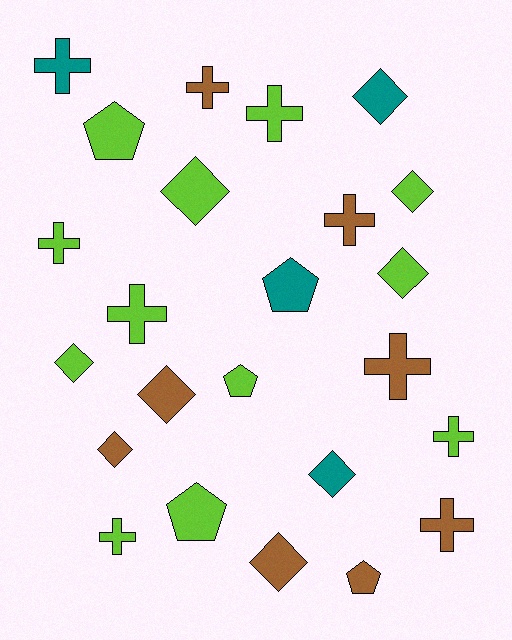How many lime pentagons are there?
There are 3 lime pentagons.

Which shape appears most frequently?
Cross, with 10 objects.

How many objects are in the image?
There are 24 objects.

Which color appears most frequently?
Lime, with 12 objects.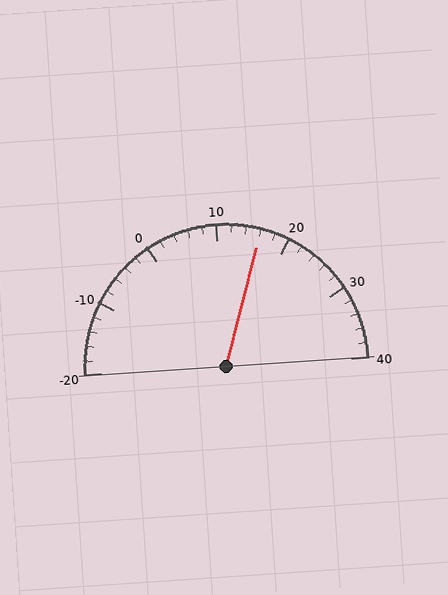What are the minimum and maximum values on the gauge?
The gauge ranges from -20 to 40.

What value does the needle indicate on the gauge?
The needle indicates approximately 16.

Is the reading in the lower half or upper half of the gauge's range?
The reading is in the upper half of the range (-20 to 40).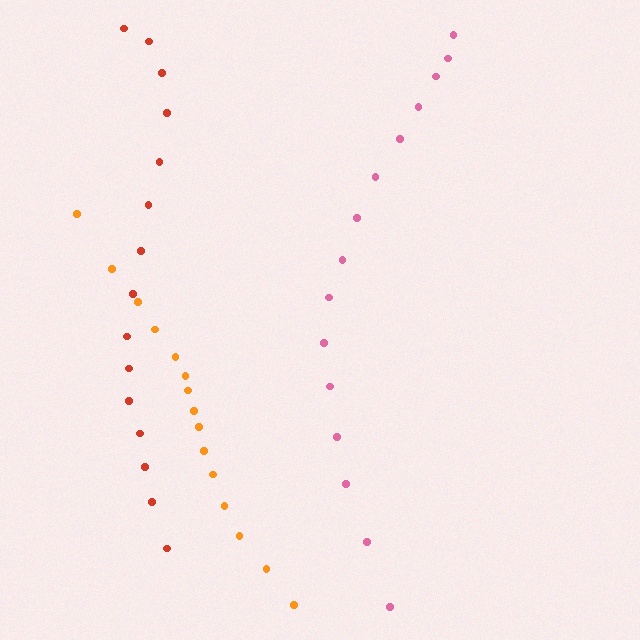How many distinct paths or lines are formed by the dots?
There are 3 distinct paths.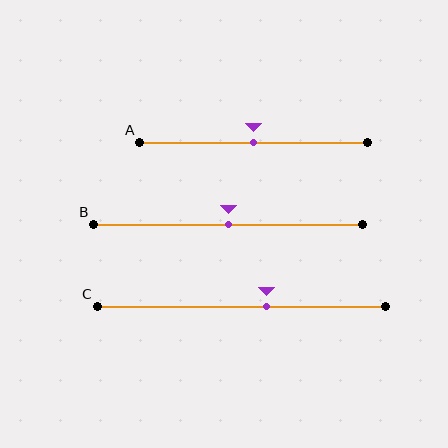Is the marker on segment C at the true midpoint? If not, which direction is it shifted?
No, the marker on segment C is shifted to the right by about 9% of the segment length.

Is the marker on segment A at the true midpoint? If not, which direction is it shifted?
Yes, the marker on segment A is at the true midpoint.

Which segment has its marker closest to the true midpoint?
Segment A has its marker closest to the true midpoint.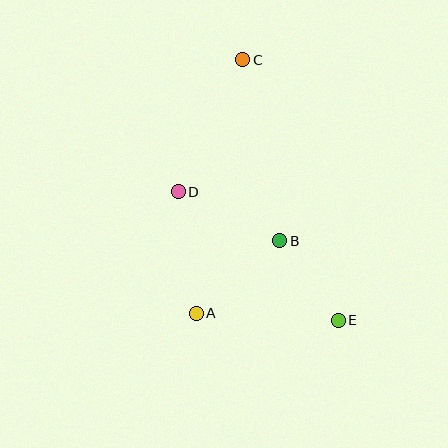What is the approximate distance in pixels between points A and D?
The distance between A and D is approximately 123 pixels.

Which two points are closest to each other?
Points B and E are closest to each other.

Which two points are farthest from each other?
Points C and E are farthest from each other.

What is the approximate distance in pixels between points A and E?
The distance between A and E is approximately 142 pixels.